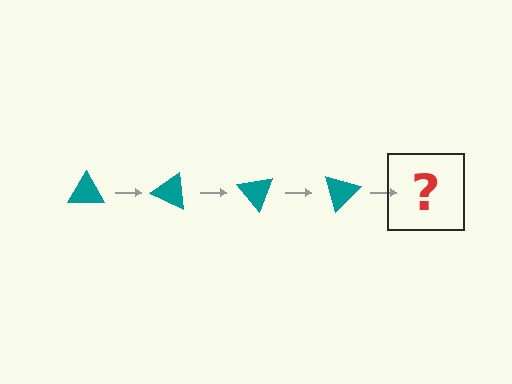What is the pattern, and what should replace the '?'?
The pattern is that the triangle rotates 25 degrees each step. The '?' should be a teal triangle rotated 100 degrees.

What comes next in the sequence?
The next element should be a teal triangle rotated 100 degrees.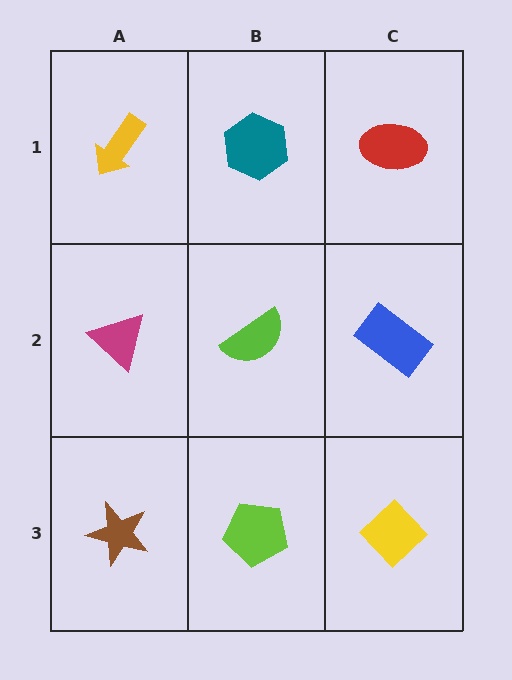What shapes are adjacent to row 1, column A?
A magenta triangle (row 2, column A), a teal hexagon (row 1, column B).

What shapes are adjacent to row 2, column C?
A red ellipse (row 1, column C), a yellow diamond (row 3, column C), a lime semicircle (row 2, column B).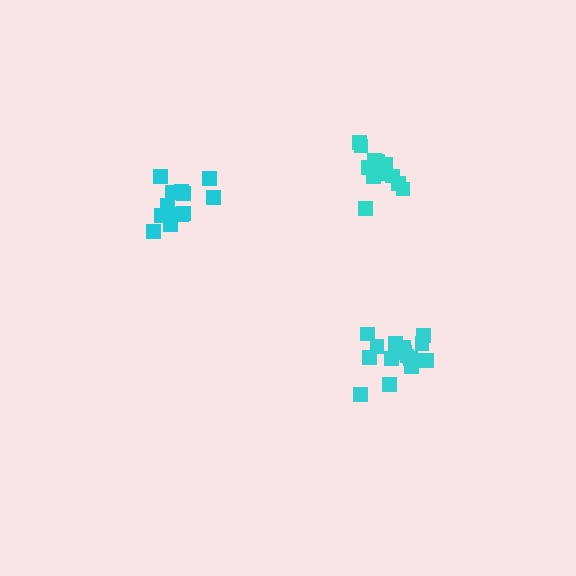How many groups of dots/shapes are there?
There are 3 groups.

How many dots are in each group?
Group 1: 14 dots, Group 2: 14 dots, Group 3: 16 dots (44 total).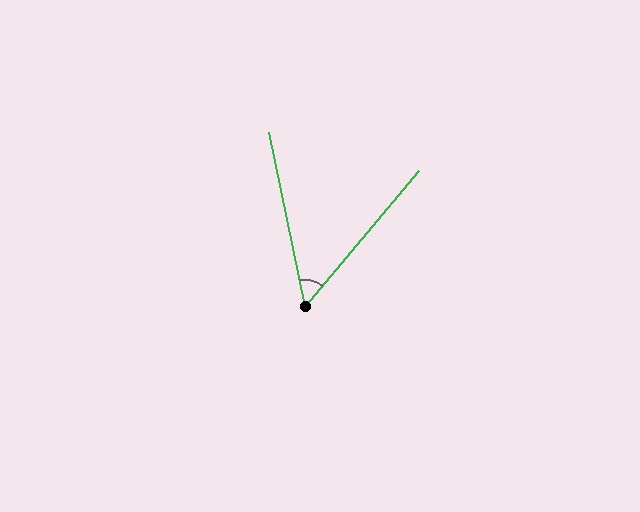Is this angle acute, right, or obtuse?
It is acute.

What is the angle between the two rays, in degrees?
Approximately 52 degrees.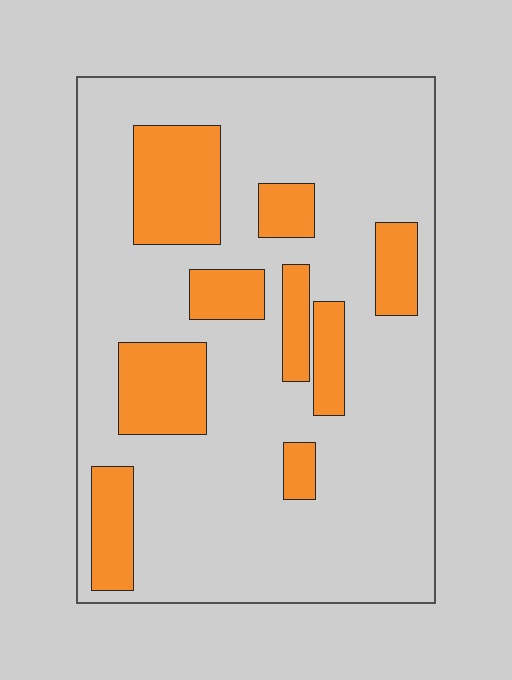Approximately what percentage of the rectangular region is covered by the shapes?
Approximately 25%.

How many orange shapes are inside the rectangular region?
9.